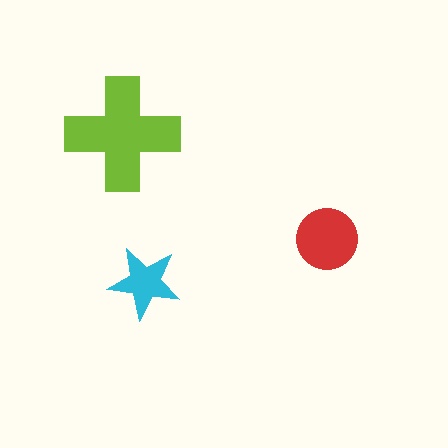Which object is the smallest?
The cyan star.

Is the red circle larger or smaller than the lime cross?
Smaller.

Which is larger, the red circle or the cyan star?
The red circle.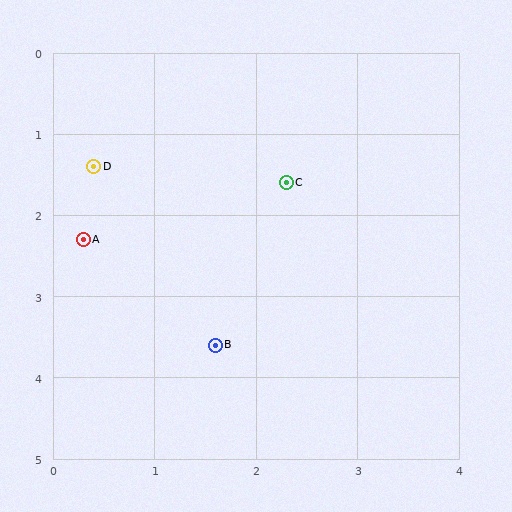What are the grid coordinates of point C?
Point C is at approximately (2.3, 1.6).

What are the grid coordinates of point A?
Point A is at approximately (0.3, 2.3).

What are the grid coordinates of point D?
Point D is at approximately (0.4, 1.4).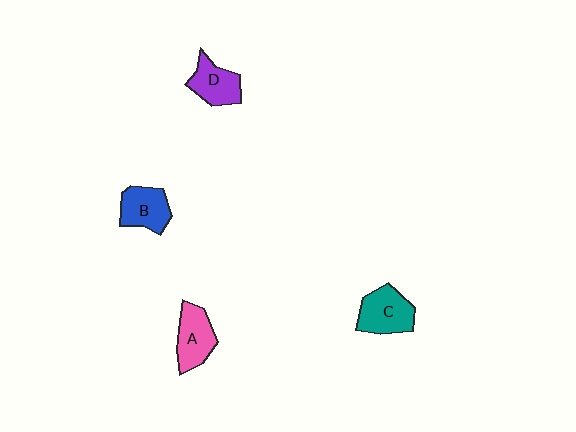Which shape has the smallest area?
Shape D (purple).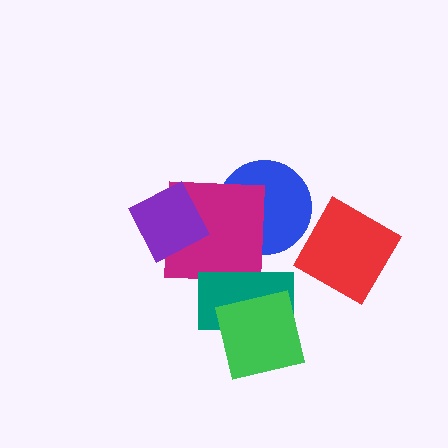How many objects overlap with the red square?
0 objects overlap with the red square.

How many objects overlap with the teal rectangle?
2 objects overlap with the teal rectangle.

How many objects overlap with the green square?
1 object overlaps with the green square.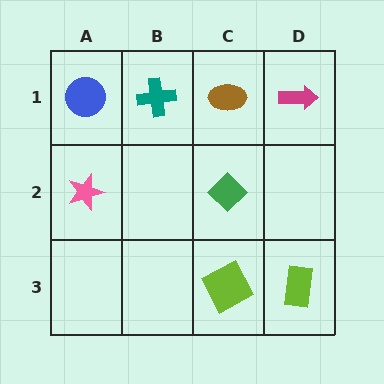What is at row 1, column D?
A magenta arrow.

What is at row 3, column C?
A lime square.